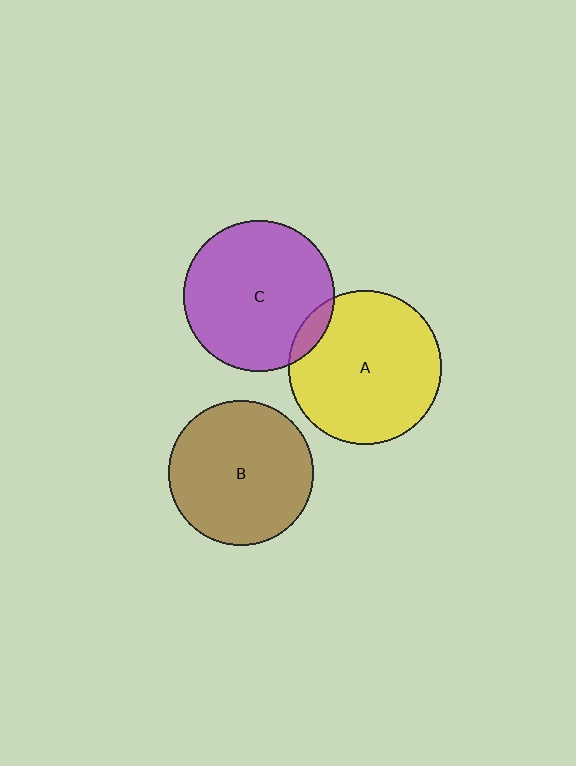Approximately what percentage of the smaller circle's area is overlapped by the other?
Approximately 10%.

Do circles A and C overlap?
Yes.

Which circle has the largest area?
Circle A (yellow).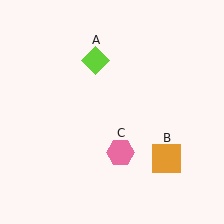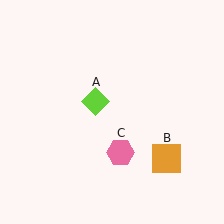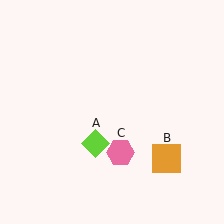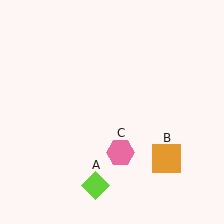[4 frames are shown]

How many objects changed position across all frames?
1 object changed position: lime diamond (object A).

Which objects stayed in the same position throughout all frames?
Orange square (object B) and pink hexagon (object C) remained stationary.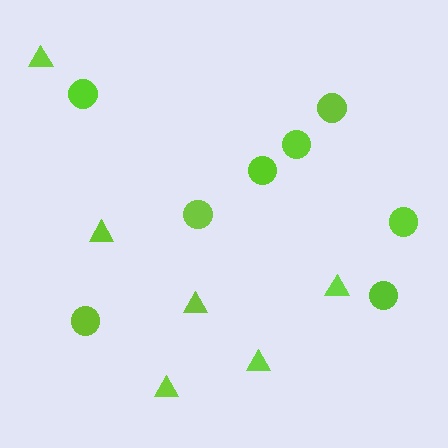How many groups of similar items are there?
There are 2 groups: one group of triangles (6) and one group of circles (8).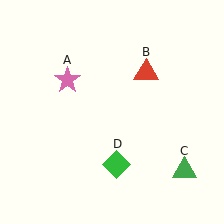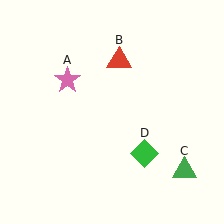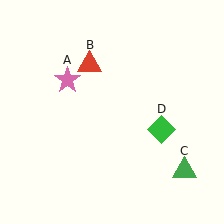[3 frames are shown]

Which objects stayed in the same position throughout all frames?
Pink star (object A) and green triangle (object C) remained stationary.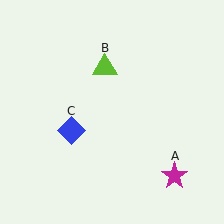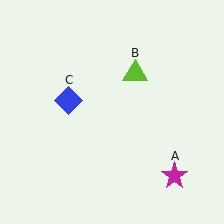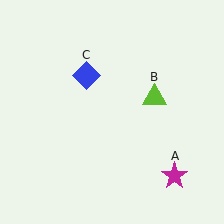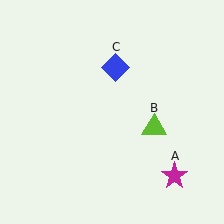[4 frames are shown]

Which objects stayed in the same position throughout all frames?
Magenta star (object A) remained stationary.